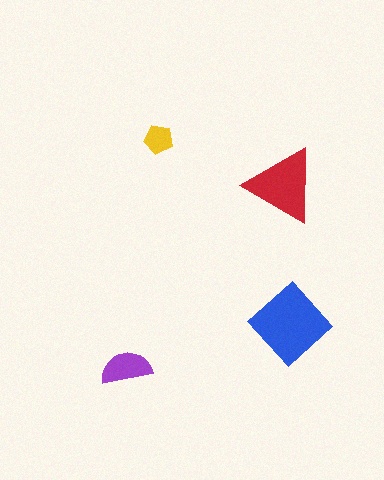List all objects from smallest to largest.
The yellow pentagon, the purple semicircle, the red triangle, the blue diamond.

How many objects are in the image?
There are 4 objects in the image.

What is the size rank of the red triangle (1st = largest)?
2nd.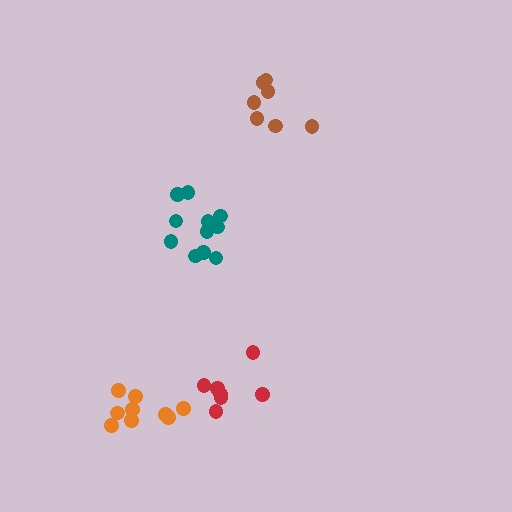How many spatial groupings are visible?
There are 4 spatial groupings.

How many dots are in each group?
Group 1: 12 dots, Group 2: 9 dots, Group 3: 7 dots, Group 4: 7 dots (35 total).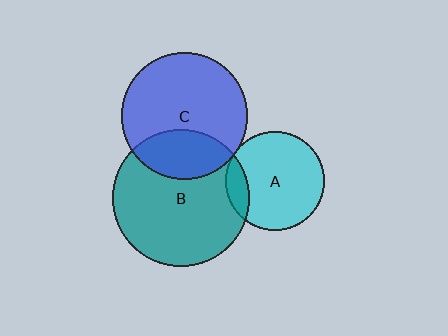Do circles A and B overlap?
Yes.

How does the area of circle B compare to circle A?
Approximately 1.9 times.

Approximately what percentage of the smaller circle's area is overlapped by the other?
Approximately 15%.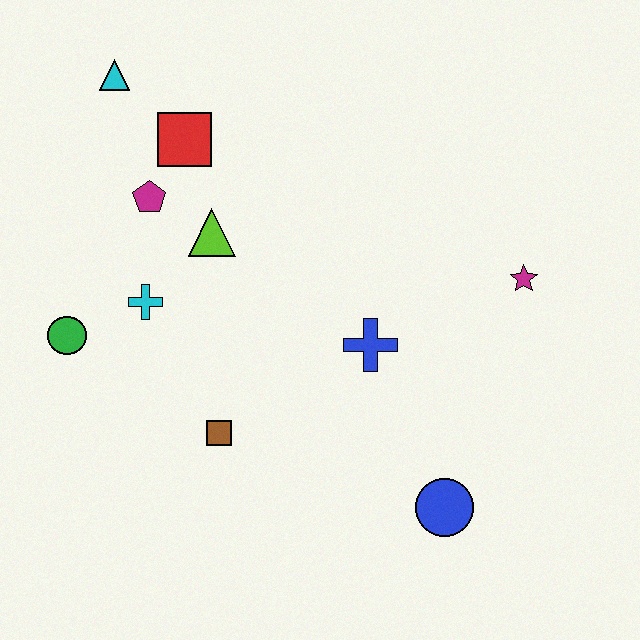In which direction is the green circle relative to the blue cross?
The green circle is to the left of the blue cross.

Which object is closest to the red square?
The magenta pentagon is closest to the red square.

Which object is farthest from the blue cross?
The cyan triangle is farthest from the blue cross.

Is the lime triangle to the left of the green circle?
No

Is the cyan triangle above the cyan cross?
Yes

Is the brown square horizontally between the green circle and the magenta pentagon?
No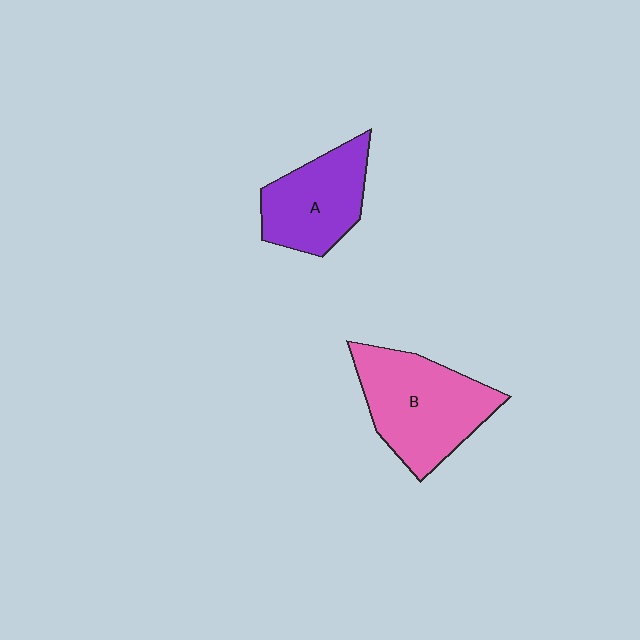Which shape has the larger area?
Shape B (pink).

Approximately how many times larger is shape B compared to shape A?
Approximately 1.3 times.